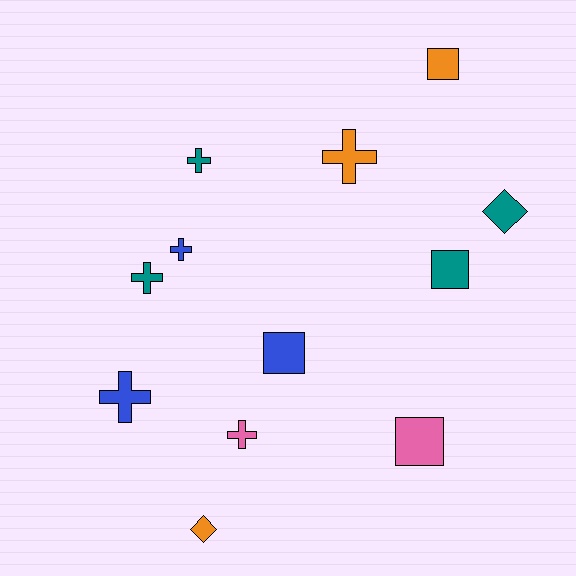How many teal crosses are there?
There are 2 teal crosses.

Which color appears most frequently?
Teal, with 4 objects.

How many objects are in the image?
There are 12 objects.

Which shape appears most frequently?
Cross, with 6 objects.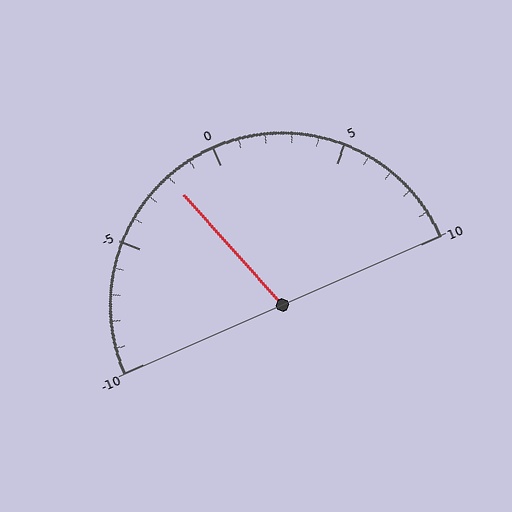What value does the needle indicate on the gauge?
The needle indicates approximately -2.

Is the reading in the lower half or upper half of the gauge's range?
The reading is in the lower half of the range (-10 to 10).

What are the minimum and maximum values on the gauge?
The gauge ranges from -10 to 10.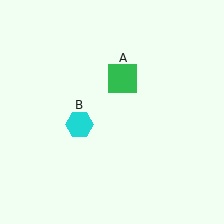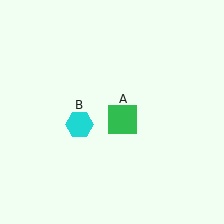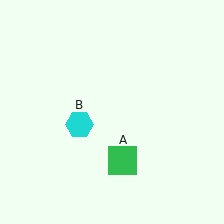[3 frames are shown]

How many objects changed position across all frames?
1 object changed position: green square (object A).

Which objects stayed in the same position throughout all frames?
Cyan hexagon (object B) remained stationary.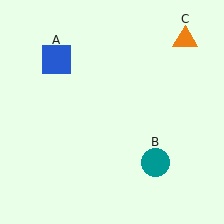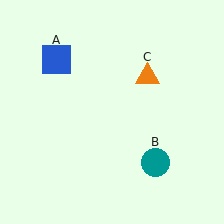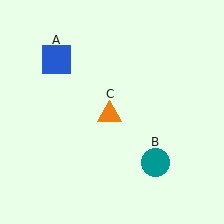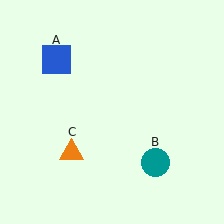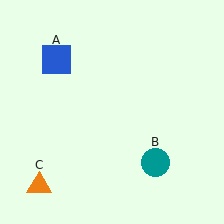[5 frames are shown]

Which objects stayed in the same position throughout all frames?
Blue square (object A) and teal circle (object B) remained stationary.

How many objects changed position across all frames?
1 object changed position: orange triangle (object C).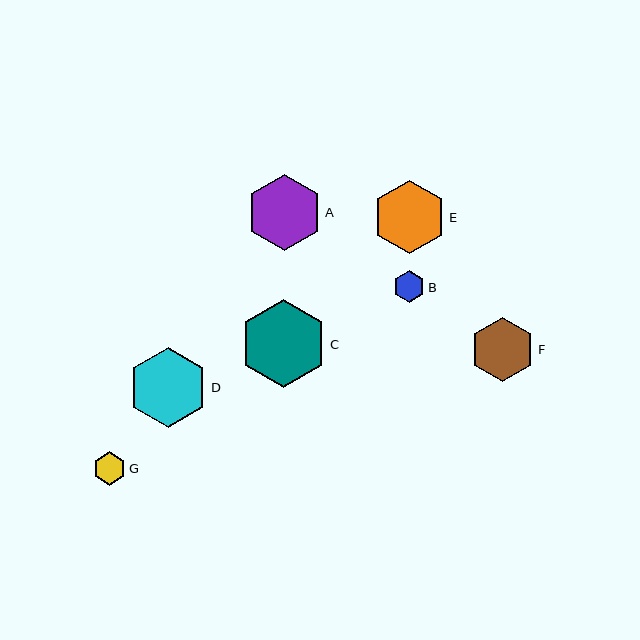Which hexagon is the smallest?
Hexagon B is the smallest with a size of approximately 32 pixels.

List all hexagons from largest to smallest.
From largest to smallest: C, D, A, E, F, G, B.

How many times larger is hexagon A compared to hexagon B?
Hexagon A is approximately 2.4 times the size of hexagon B.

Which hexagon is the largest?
Hexagon C is the largest with a size of approximately 88 pixels.